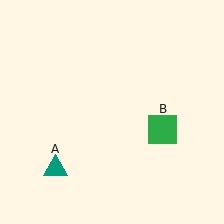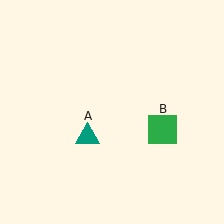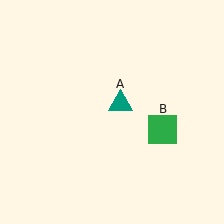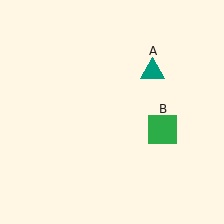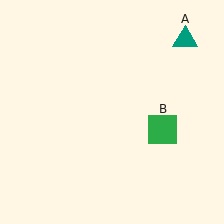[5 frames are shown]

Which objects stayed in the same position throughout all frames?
Green square (object B) remained stationary.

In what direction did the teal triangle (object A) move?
The teal triangle (object A) moved up and to the right.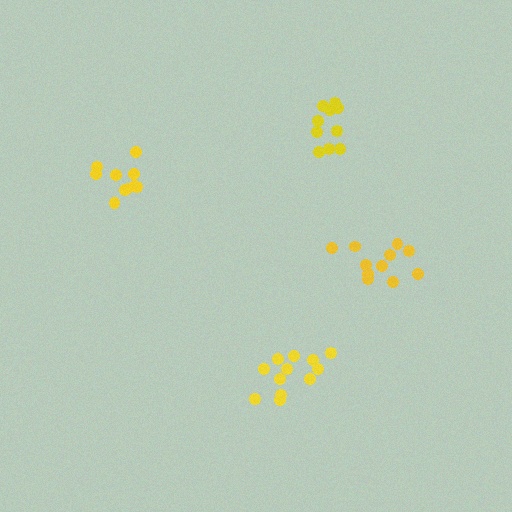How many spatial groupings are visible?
There are 4 spatial groupings.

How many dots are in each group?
Group 1: 12 dots, Group 2: 10 dots, Group 3: 11 dots, Group 4: 10 dots (43 total).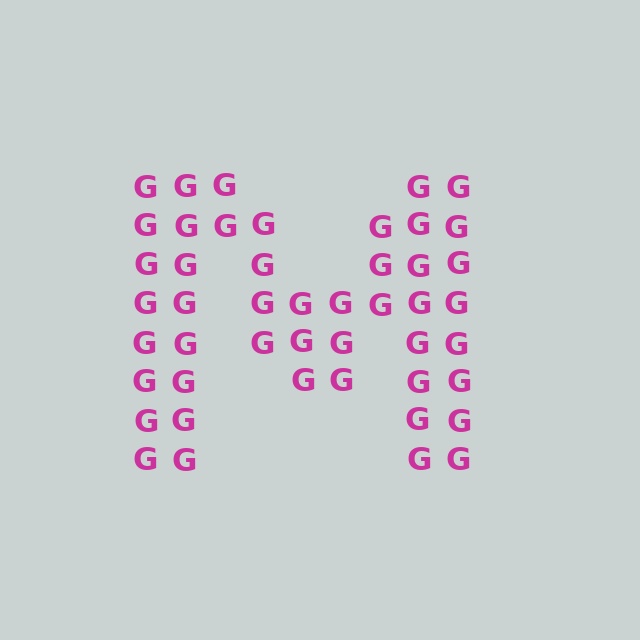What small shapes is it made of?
It is made of small letter G's.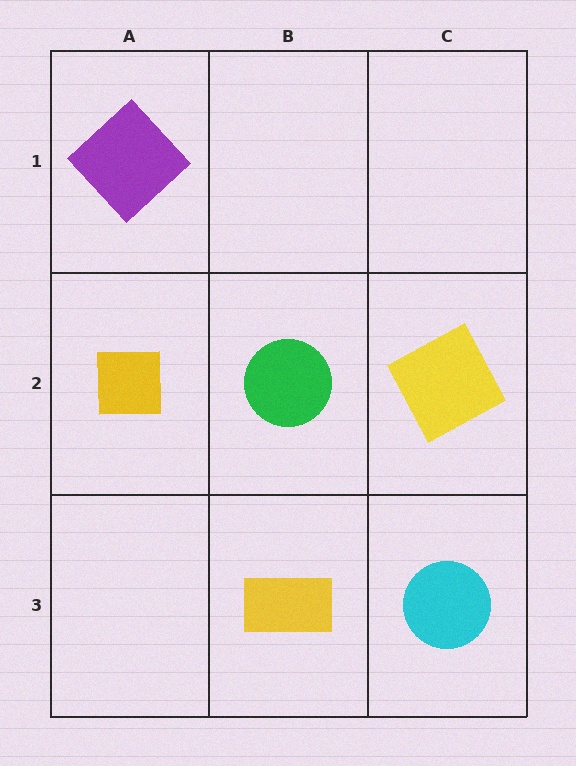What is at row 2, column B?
A green circle.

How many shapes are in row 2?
3 shapes.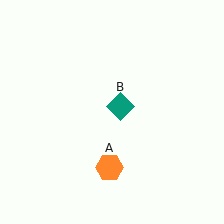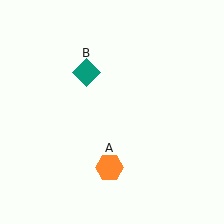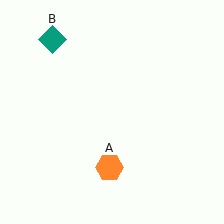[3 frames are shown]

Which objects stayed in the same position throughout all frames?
Orange hexagon (object A) remained stationary.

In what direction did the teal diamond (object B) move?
The teal diamond (object B) moved up and to the left.